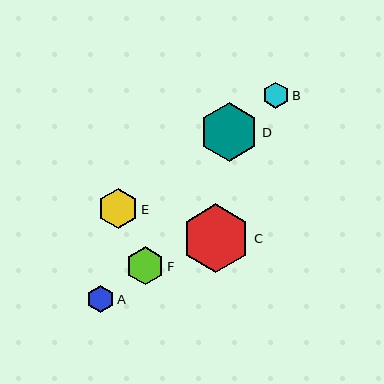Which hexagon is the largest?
Hexagon C is the largest with a size of approximately 69 pixels.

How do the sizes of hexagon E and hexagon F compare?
Hexagon E and hexagon F are approximately the same size.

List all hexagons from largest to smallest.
From largest to smallest: C, D, E, F, A, B.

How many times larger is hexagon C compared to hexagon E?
Hexagon C is approximately 1.7 times the size of hexagon E.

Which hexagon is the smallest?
Hexagon B is the smallest with a size of approximately 26 pixels.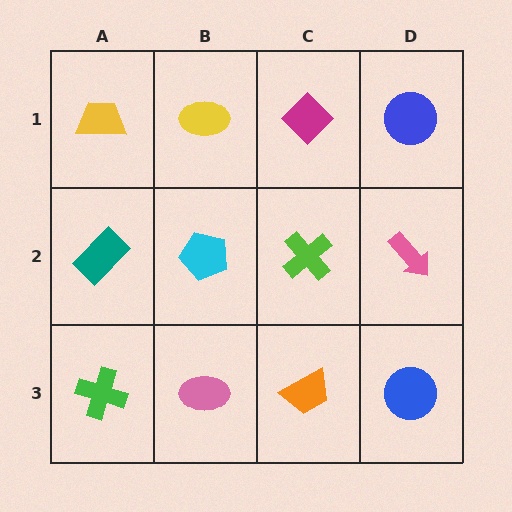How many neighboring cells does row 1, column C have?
3.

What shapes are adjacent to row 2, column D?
A blue circle (row 1, column D), a blue circle (row 3, column D), a lime cross (row 2, column C).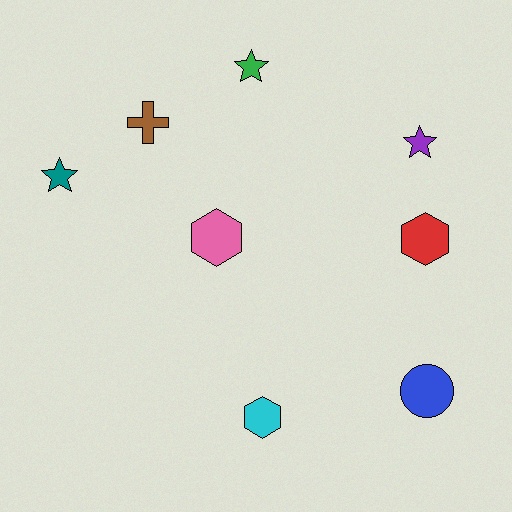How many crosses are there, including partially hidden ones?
There is 1 cross.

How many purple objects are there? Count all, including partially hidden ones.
There is 1 purple object.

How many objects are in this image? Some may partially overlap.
There are 8 objects.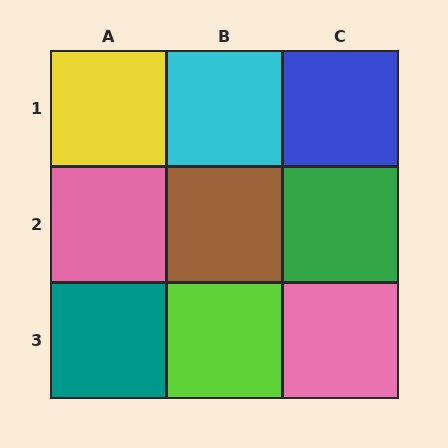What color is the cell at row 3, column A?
Teal.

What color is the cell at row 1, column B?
Cyan.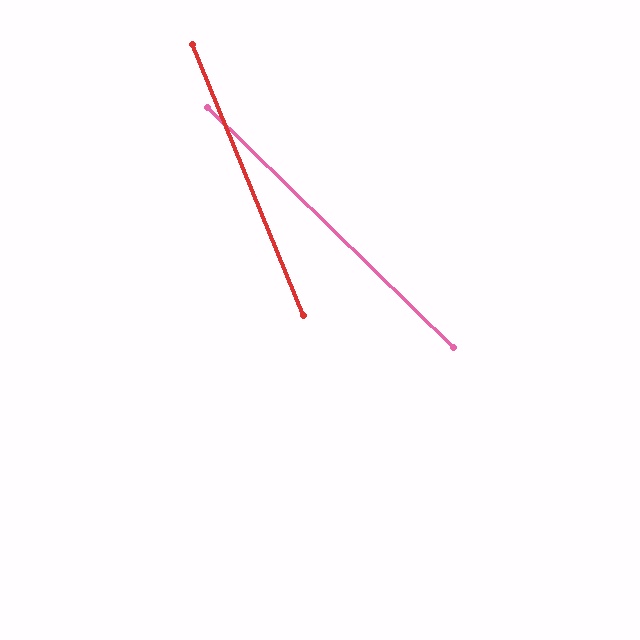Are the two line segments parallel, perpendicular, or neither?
Neither parallel nor perpendicular — they differ by about 24°.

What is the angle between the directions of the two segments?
Approximately 24 degrees.